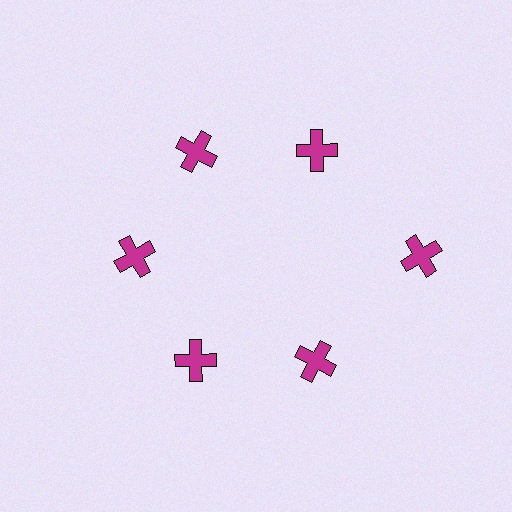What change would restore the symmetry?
The symmetry would be restored by moving it inward, back onto the ring so that all 6 crosses sit at equal angles and equal distance from the center.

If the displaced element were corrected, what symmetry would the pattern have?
It would have 6-fold rotational symmetry — the pattern would map onto itself every 60 degrees.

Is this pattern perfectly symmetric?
No. The 6 magenta crosses are arranged in a ring, but one element near the 3 o'clock position is pushed outward from the center, breaking the 6-fold rotational symmetry.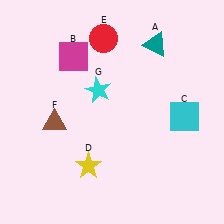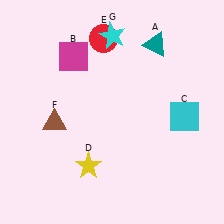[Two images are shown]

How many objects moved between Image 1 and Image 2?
1 object moved between the two images.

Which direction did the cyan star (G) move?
The cyan star (G) moved up.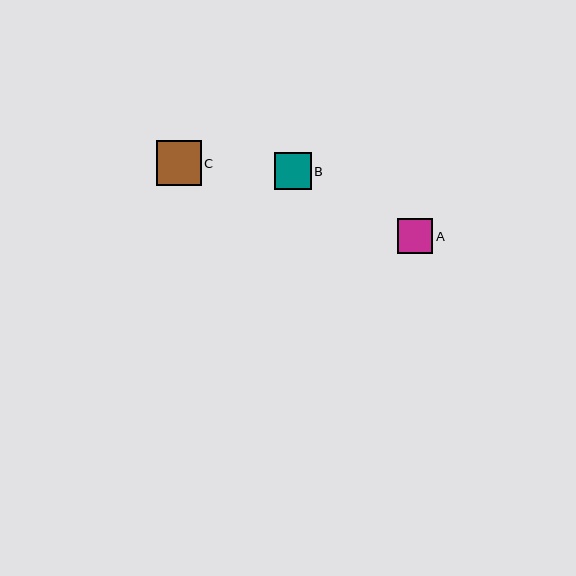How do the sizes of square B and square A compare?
Square B and square A are approximately the same size.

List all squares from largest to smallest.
From largest to smallest: C, B, A.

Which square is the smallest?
Square A is the smallest with a size of approximately 35 pixels.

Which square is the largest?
Square C is the largest with a size of approximately 45 pixels.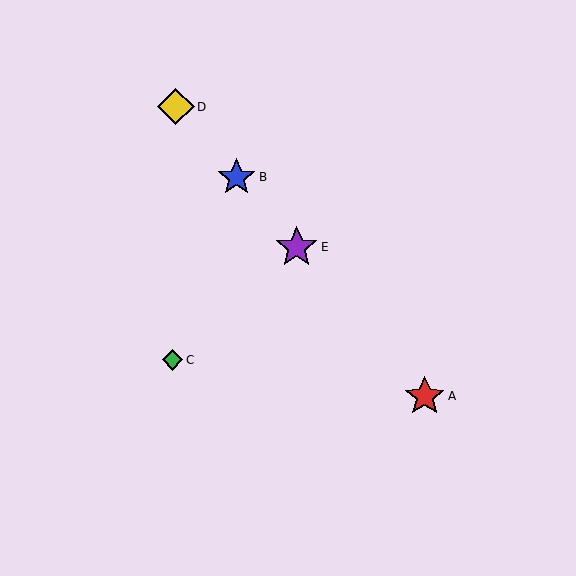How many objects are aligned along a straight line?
4 objects (A, B, D, E) are aligned along a straight line.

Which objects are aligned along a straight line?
Objects A, B, D, E are aligned along a straight line.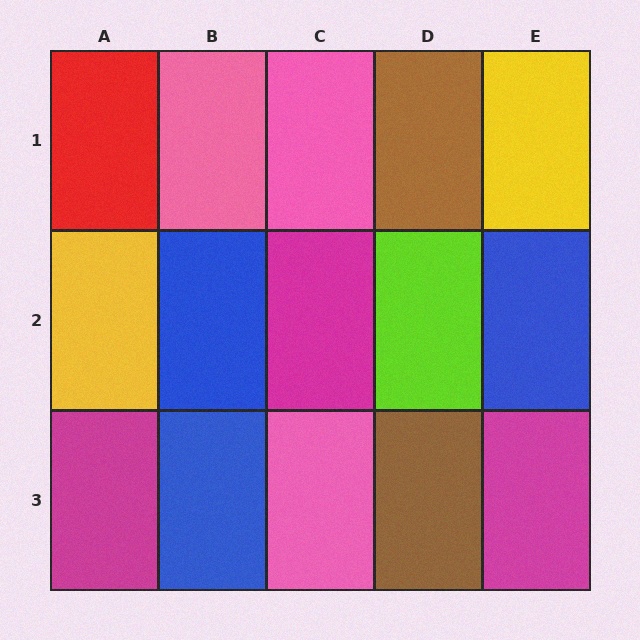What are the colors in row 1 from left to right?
Red, pink, pink, brown, yellow.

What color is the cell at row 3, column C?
Pink.